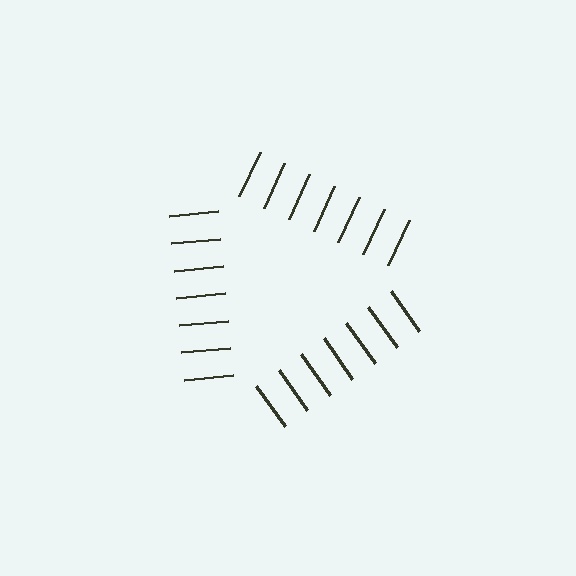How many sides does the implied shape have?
3 sides — the line-ends trace a triangle.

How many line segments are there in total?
21 — 7 along each of the 3 edges.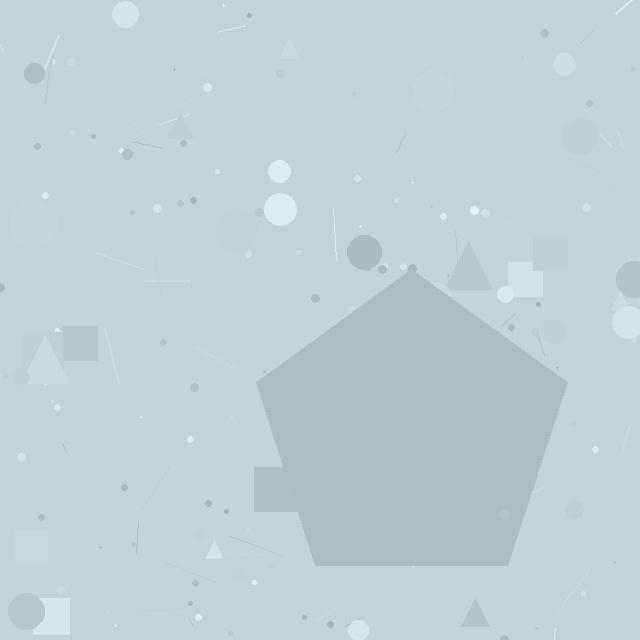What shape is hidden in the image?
A pentagon is hidden in the image.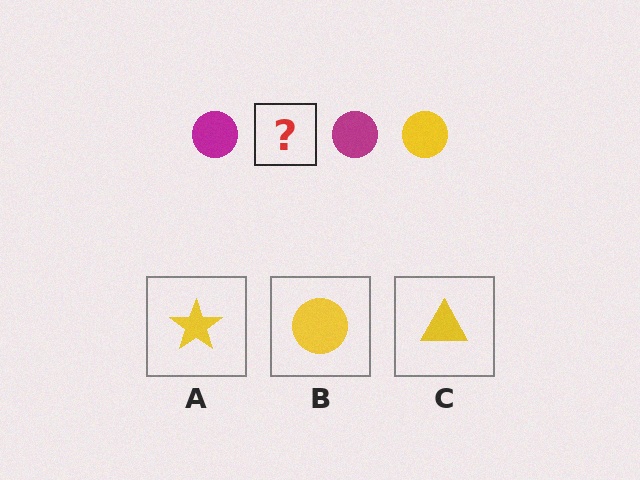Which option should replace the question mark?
Option B.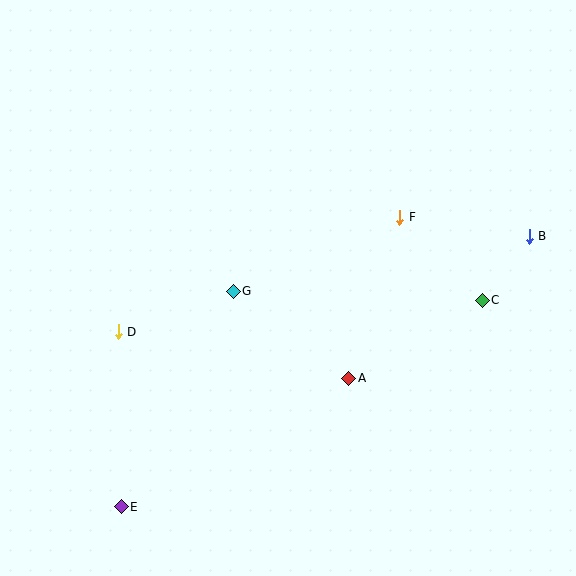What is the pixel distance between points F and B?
The distance between F and B is 131 pixels.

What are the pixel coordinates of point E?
Point E is at (121, 507).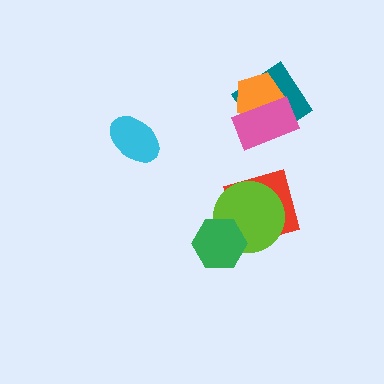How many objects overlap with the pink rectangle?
2 objects overlap with the pink rectangle.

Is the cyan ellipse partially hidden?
No, no other shape covers it.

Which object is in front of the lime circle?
The green hexagon is in front of the lime circle.